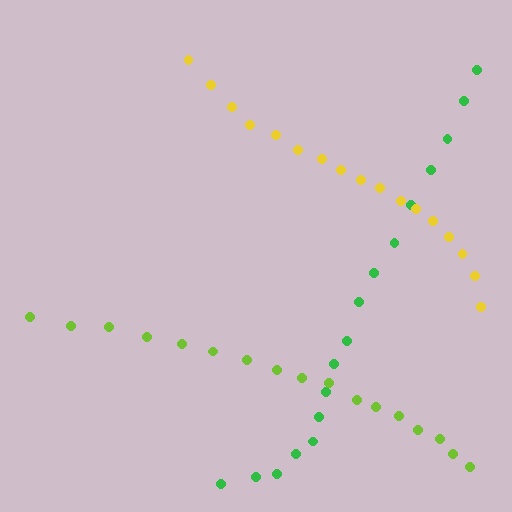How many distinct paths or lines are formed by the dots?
There are 3 distinct paths.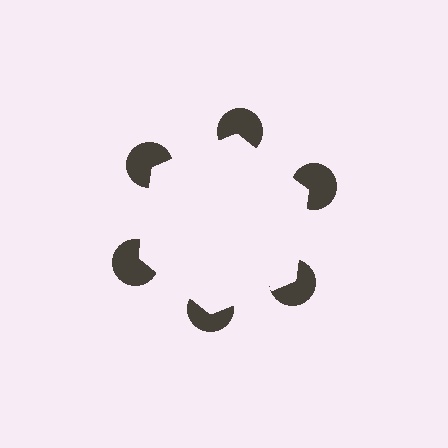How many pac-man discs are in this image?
There are 6 — one at each vertex of the illusory hexagon.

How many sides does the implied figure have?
6 sides.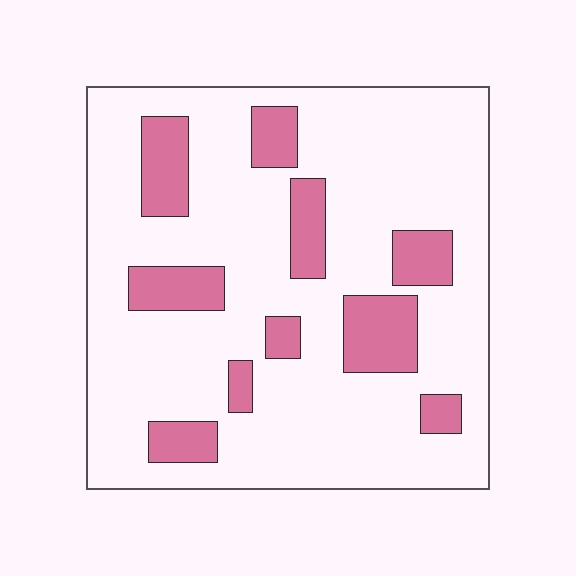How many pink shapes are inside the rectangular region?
10.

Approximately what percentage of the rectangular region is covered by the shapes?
Approximately 20%.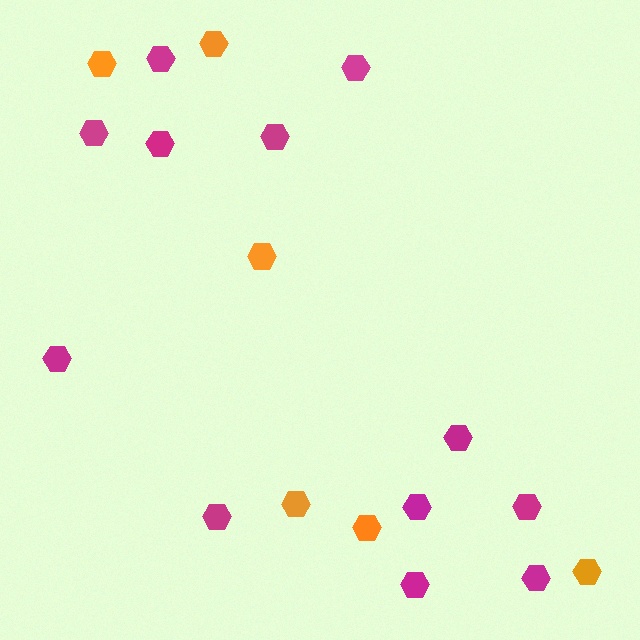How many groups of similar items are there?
There are 2 groups: one group of magenta hexagons (12) and one group of orange hexagons (6).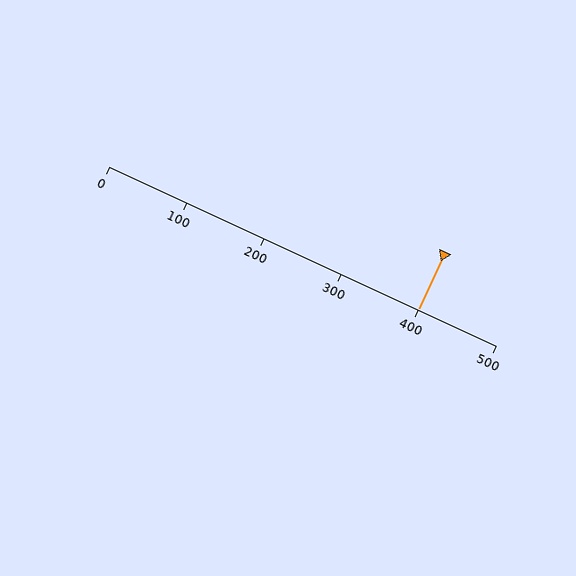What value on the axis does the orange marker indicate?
The marker indicates approximately 400.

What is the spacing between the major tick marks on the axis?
The major ticks are spaced 100 apart.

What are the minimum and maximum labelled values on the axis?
The axis runs from 0 to 500.